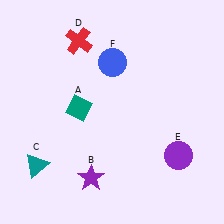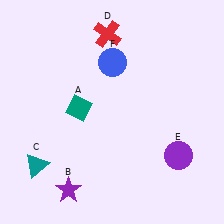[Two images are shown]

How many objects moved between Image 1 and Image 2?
2 objects moved between the two images.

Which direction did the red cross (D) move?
The red cross (D) moved right.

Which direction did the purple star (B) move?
The purple star (B) moved left.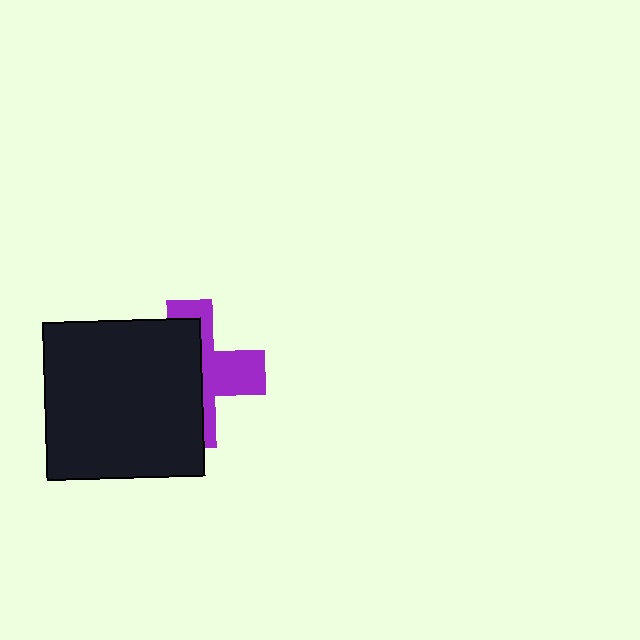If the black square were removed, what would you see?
You would see the complete purple cross.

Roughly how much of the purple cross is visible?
A small part of it is visible (roughly 41%).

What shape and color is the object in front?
The object in front is a black square.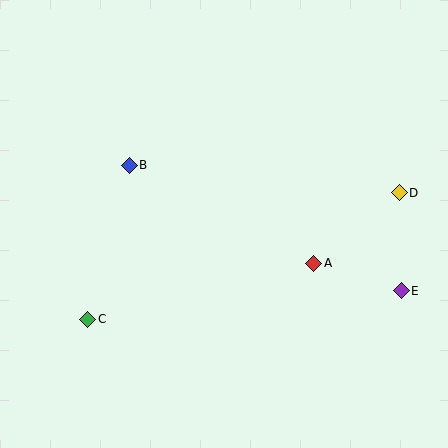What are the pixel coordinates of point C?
Point C is at (88, 319).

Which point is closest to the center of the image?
Point A at (314, 263) is closest to the center.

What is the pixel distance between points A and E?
The distance between A and E is 92 pixels.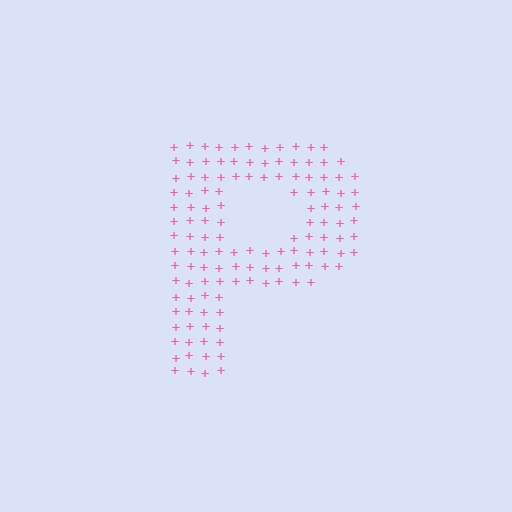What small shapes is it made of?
It is made of small plus signs.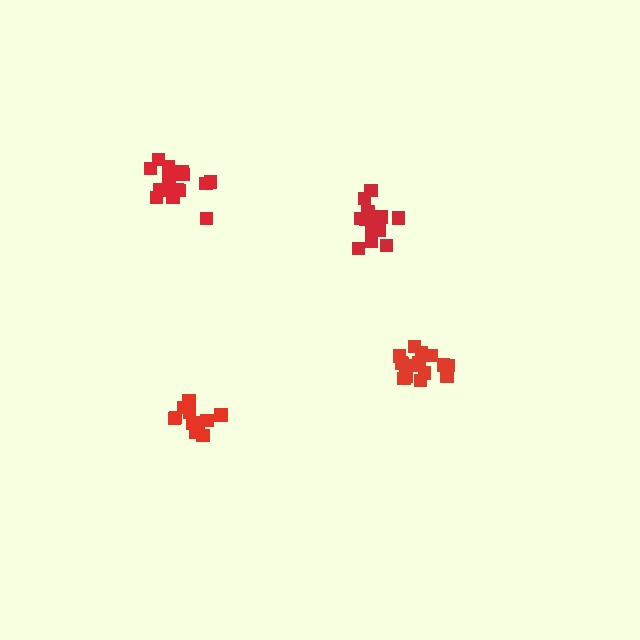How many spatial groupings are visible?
There are 4 spatial groupings.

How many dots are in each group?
Group 1: 15 dots, Group 2: 14 dots, Group 3: 15 dots, Group 4: 11 dots (55 total).